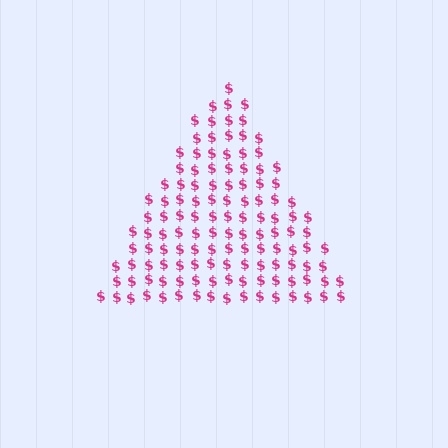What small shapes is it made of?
It is made of small dollar signs.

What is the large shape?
The large shape is a triangle.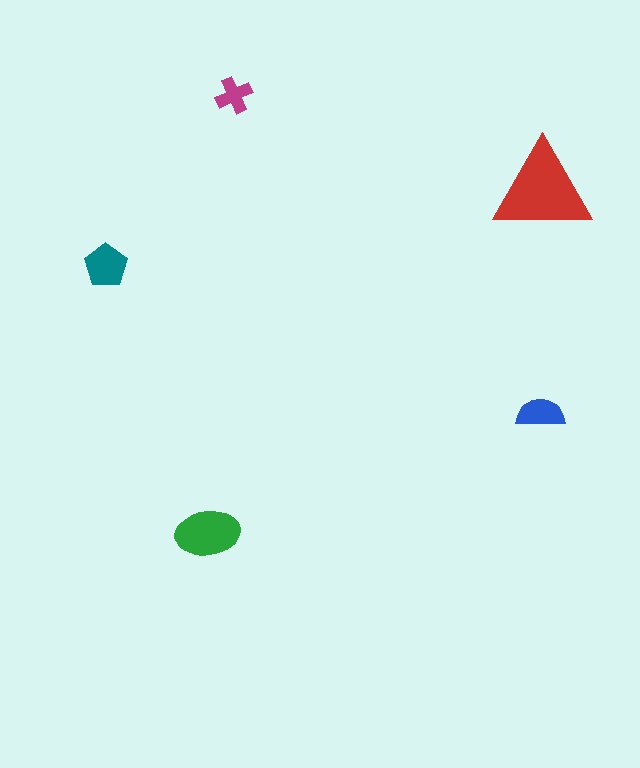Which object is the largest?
The red triangle.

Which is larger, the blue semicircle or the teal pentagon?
The teal pentagon.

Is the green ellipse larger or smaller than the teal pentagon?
Larger.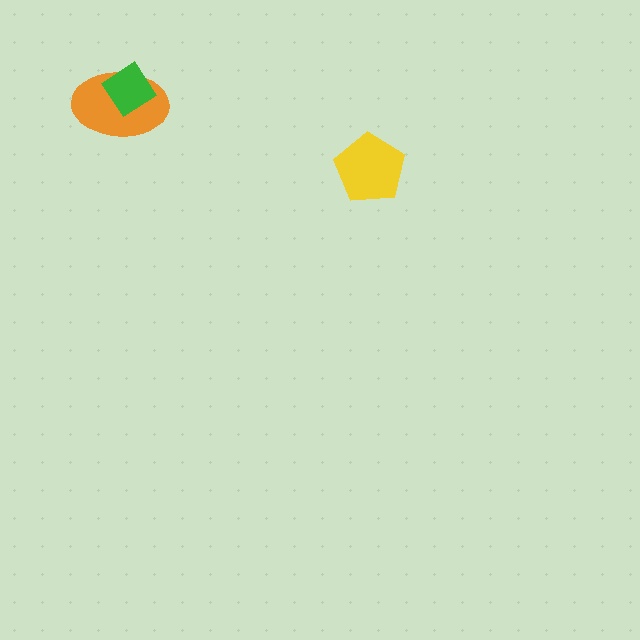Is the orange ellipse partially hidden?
Yes, it is partially covered by another shape.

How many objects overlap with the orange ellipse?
1 object overlaps with the orange ellipse.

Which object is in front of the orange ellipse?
The green diamond is in front of the orange ellipse.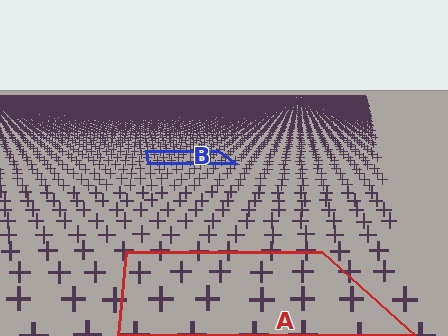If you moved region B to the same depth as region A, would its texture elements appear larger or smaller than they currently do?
They would appear larger. At a closer depth, the same texture elements are projected at a bigger on-screen size.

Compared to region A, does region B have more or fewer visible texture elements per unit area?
Region B has more texture elements per unit area — they are packed more densely because it is farther away.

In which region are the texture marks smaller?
The texture marks are smaller in region B, because it is farther away.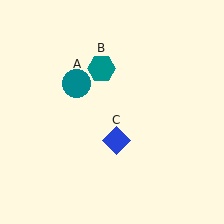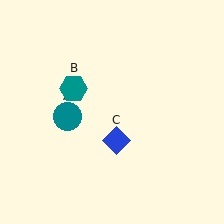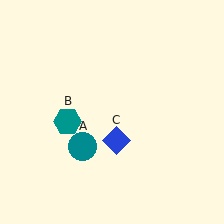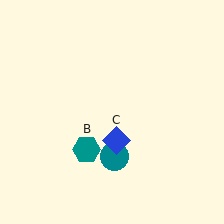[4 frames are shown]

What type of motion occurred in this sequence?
The teal circle (object A), teal hexagon (object B) rotated counterclockwise around the center of the scene.